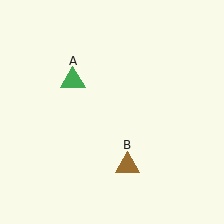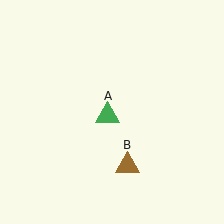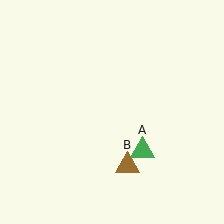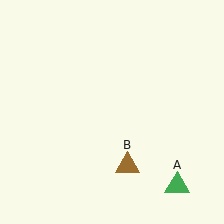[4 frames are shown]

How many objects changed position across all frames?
1 object changed position: green triangle (object A).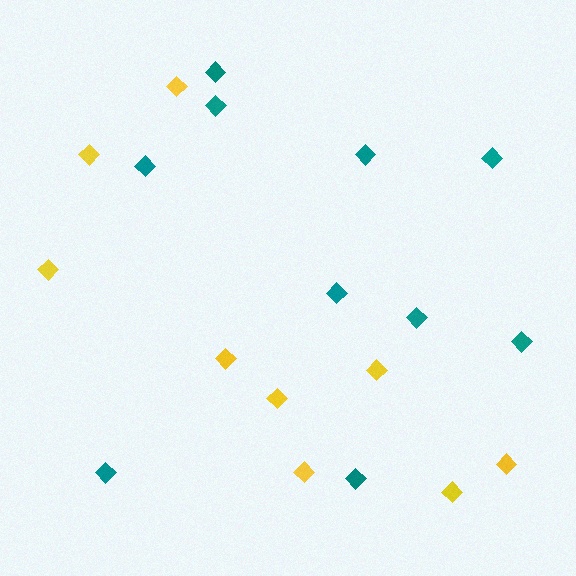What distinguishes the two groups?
There are 2 groups: one group of yellow diamonds (9) and one group of teal diamonds (10).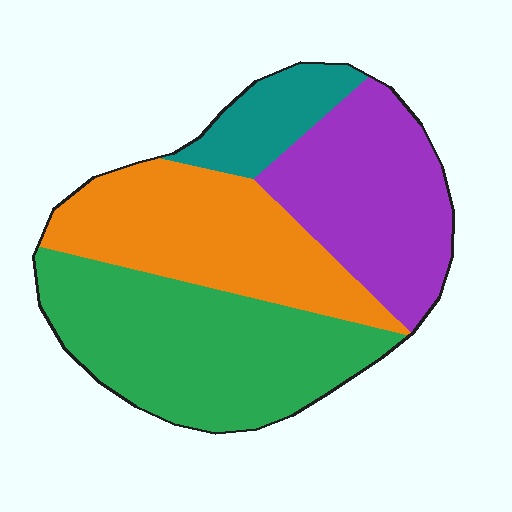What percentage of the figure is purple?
Purple covers around 25% of the figure.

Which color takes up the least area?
Teal, at roughly 10%.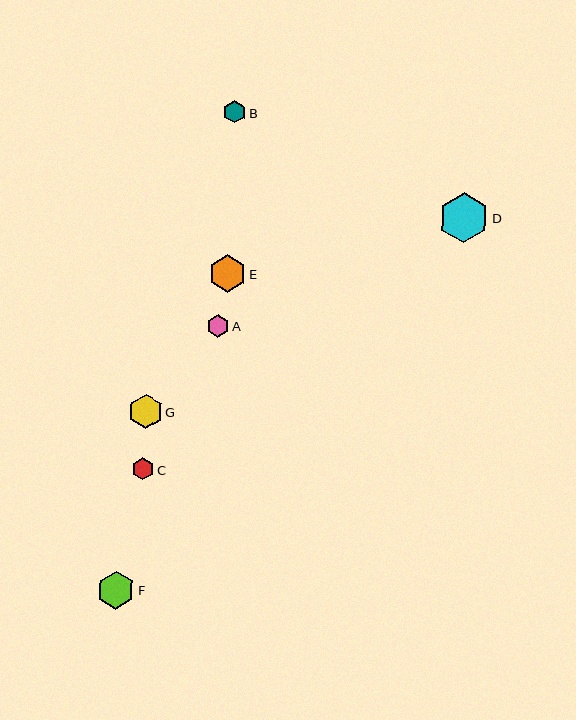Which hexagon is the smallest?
Hexagon C is the smallest with a size of approximately 22 pixels.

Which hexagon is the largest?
Hexagon D is the largest with a size of approximately 50 pixels.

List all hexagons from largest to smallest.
From largest to smallest: D, F, E, G, B, A, C.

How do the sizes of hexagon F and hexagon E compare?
Hexagon F and hexagon E are approximately the same size.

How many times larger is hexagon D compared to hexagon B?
Hexagon D is approximately 2.2 times the size of hexagon B.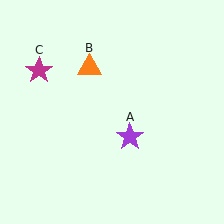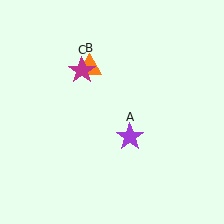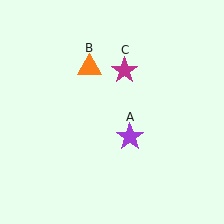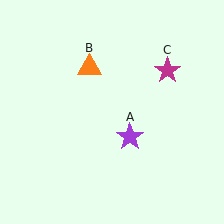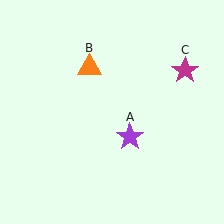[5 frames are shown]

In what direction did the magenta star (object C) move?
The magenta star (object C) moved right.